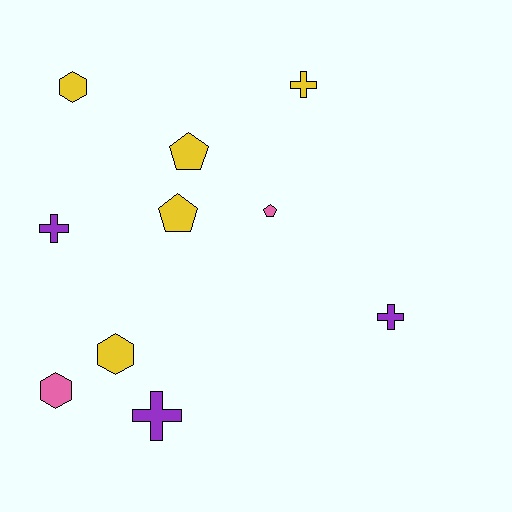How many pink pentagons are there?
There is 1 pink pentagon.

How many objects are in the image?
There are 10 objects.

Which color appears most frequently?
Yellow, with 5 objects.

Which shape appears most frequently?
Cross, with 4 objects.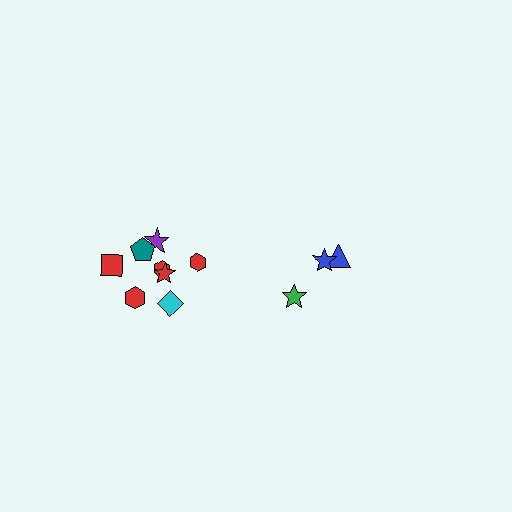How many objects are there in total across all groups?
There are 11 objects.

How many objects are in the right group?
There are 3 objects.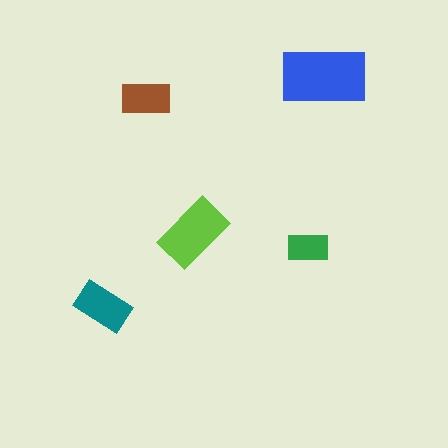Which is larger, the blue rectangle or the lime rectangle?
The blue one.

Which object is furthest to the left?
The teal rectangle is leftmost.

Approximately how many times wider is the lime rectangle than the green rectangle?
About 1.5 times wider.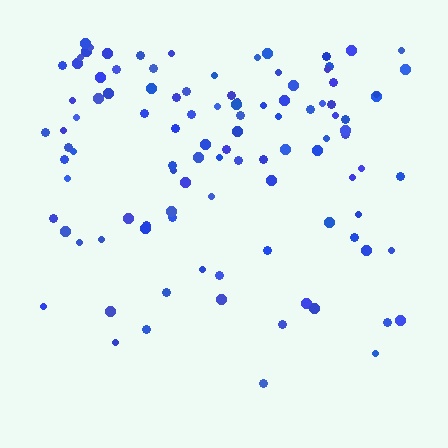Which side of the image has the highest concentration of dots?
The top.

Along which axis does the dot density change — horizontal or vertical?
Vertical.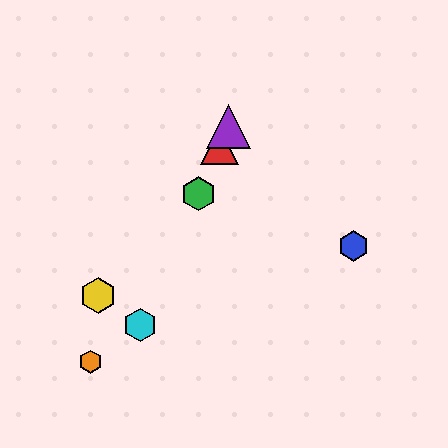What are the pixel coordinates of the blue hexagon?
The blue hexagon is at (353, 246).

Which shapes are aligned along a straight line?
The red triangle, the green hexagon, the purple triangle, the cyan hexagon are aligned along a straight line.